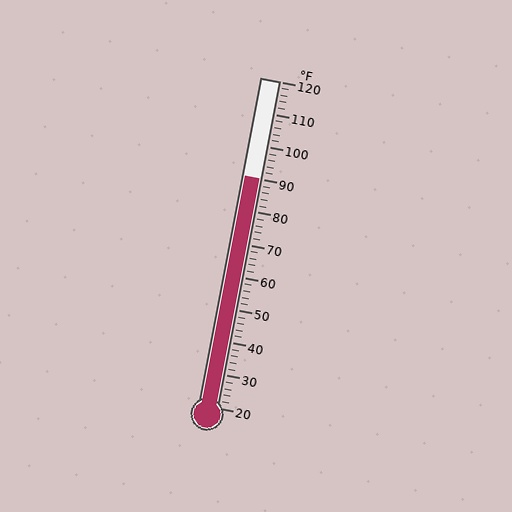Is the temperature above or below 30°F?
The temperature is above 30°F.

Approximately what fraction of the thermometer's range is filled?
The thermometer is filled to approximately 70% of its range.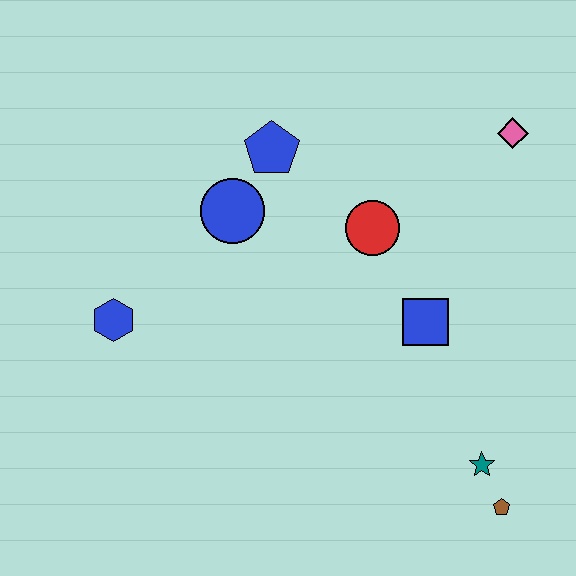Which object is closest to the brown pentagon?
The teal star is closest to the brown pentagon.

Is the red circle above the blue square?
Yes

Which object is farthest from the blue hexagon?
The pink diamond is farthest from the blue hexagon.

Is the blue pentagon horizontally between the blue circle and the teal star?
Yes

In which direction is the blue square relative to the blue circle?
The blue square is to the right of the blue circle.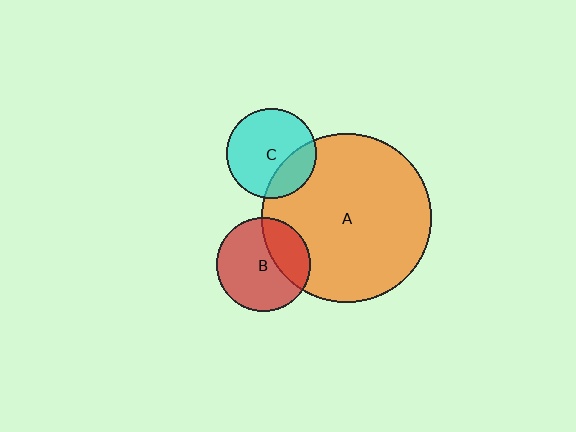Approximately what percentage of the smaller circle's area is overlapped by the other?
Approximately 30%.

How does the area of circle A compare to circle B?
Approximately 3.3 times.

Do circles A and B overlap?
Yes.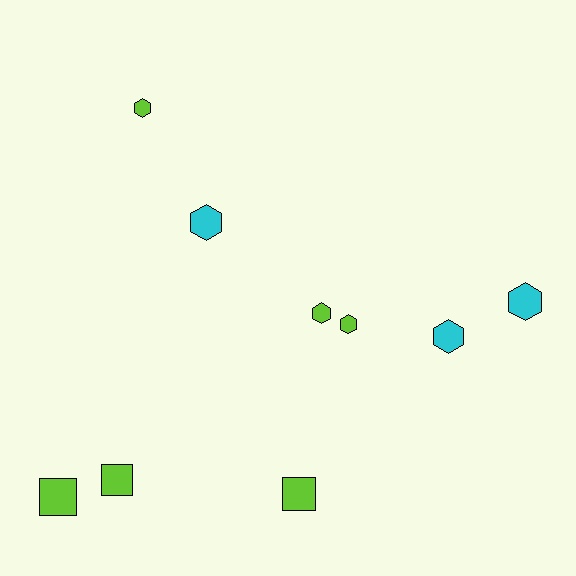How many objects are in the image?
There are 9 objects.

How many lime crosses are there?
There are no lime crosses.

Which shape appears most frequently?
Hexagon, with 6 objects.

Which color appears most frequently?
Lime, with 6 objects.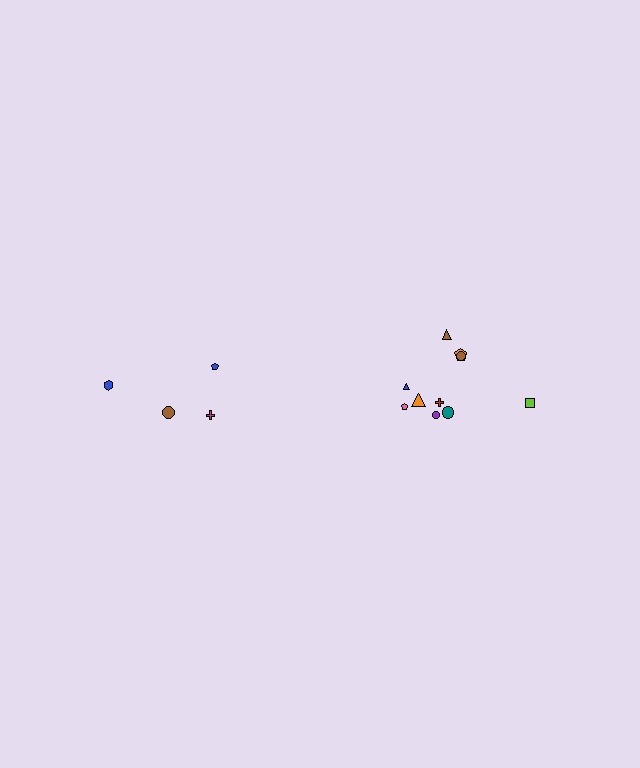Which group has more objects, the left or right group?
The right group.